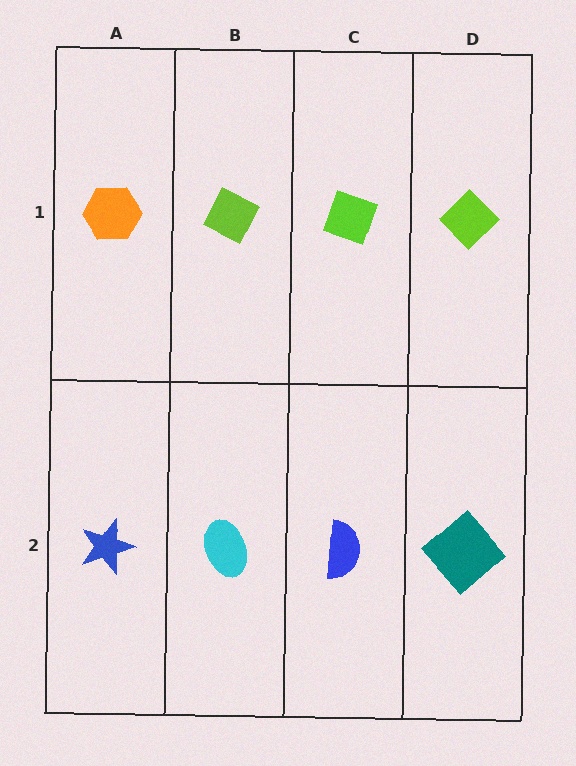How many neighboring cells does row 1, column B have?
3.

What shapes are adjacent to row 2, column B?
A lime diamond (row 1, column B), a blue star (row 2, column A), a blue semicircle (row 2, column C).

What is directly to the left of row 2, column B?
A blue star.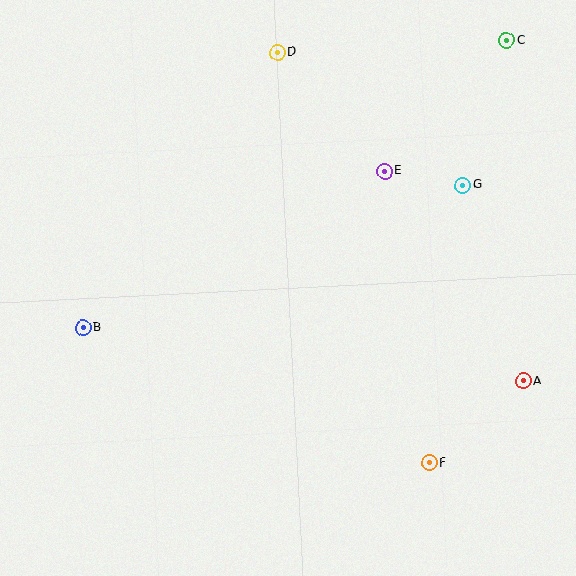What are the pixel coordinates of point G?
Point G is at (463, 186).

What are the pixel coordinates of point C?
Point C is at (506, 41).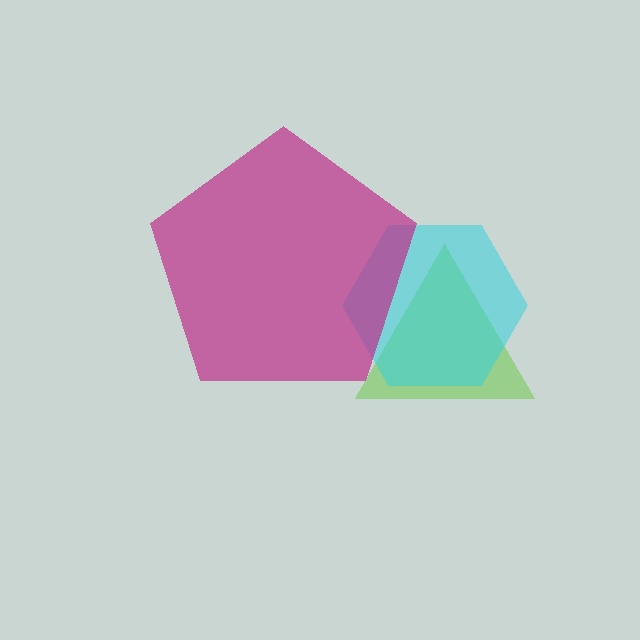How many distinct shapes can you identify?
There are 3 distinct shapes: a lime triangle, a cyan hexagon, a magenta pentagon.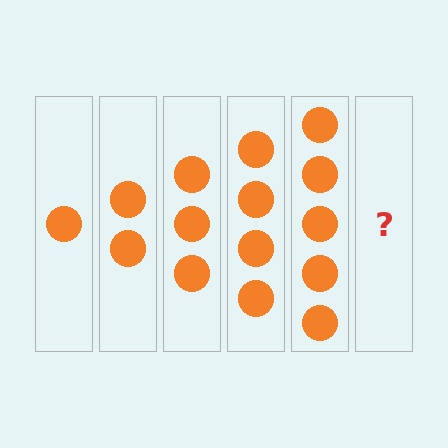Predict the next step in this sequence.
The next step is 6 circles.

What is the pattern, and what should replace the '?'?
The pattern is that each step adds one more circle. The '?' should be 6 circles.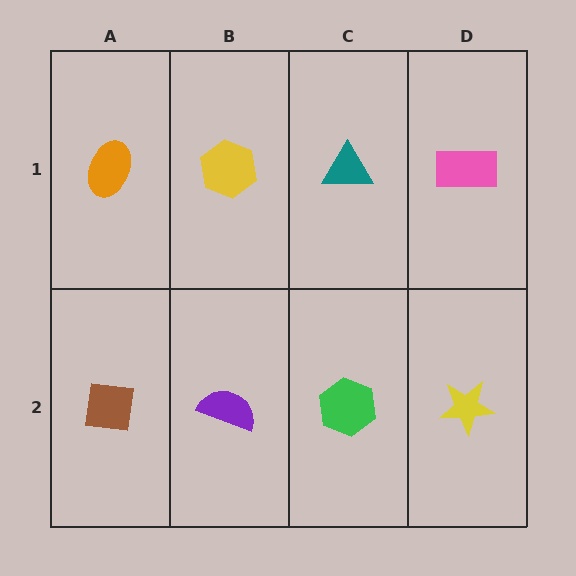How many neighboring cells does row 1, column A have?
2.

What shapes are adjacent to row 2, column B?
A yellow hexagon (row 1, column B), a brown square (row 2, column A), a green hexagon (row 2, column C).